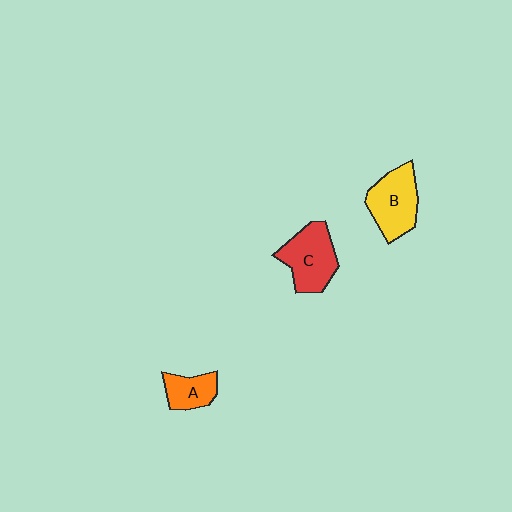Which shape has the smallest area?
Shape A (orange).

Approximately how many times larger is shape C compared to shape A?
Approximately 1.7 times.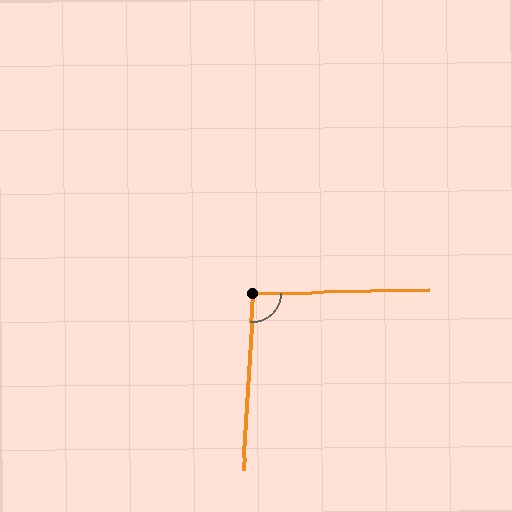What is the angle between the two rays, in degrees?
Approximately 95 degrees.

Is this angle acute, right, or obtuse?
It is approximately a right angle.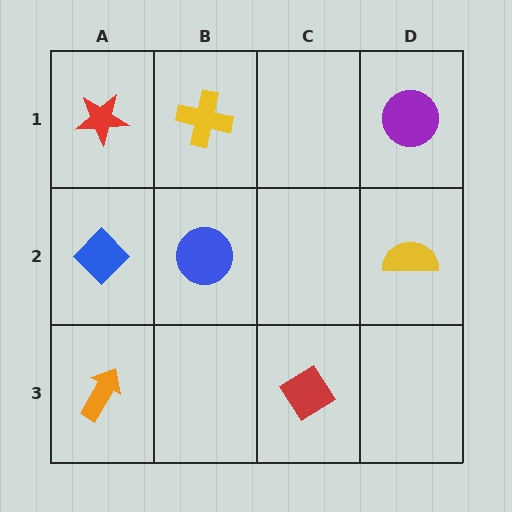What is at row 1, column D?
A purple circle.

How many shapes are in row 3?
2 shapes.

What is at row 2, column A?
A blue diamond.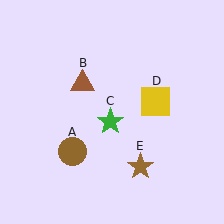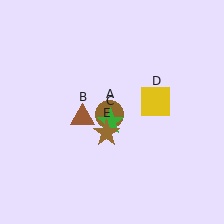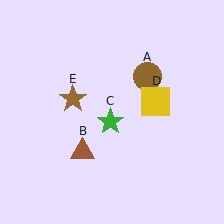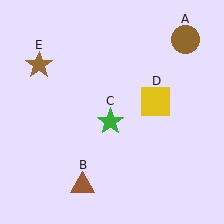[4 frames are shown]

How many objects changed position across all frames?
3 objects changed position: brown circle (object A), brown triangle (object B), brown star (object E).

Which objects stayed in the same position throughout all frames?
Green star (object C) and yellow square (object D) remained stationary.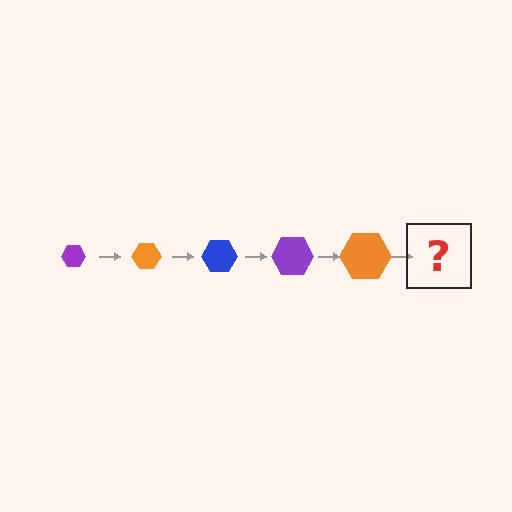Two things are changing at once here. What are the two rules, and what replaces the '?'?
The two rules are that the hexagon grows larger each step and the color cycles through purple, orange, and blue. The '?' should be a blue hexagon, larger than the previous one.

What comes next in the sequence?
The next element should be a blue hexagon, larger than the previous one.